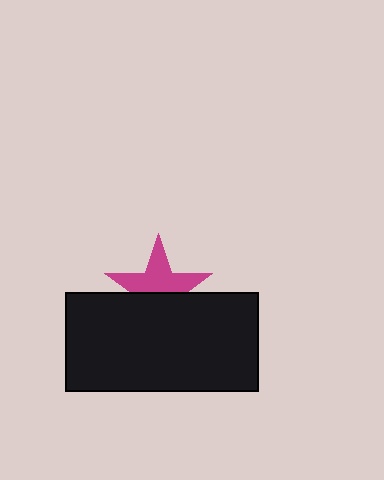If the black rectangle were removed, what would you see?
You would see the complete magenta star.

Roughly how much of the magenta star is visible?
About half of it is visible (roughly 55%).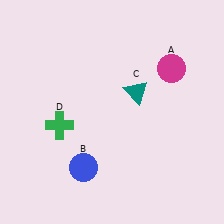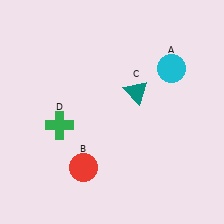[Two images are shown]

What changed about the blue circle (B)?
In Image 1, B is blue. In Image 2, it changed to red.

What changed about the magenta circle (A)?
In Image 1, A is magenta. In Image 2, it changed to cyan.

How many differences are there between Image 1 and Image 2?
There are 2 differences between the two images.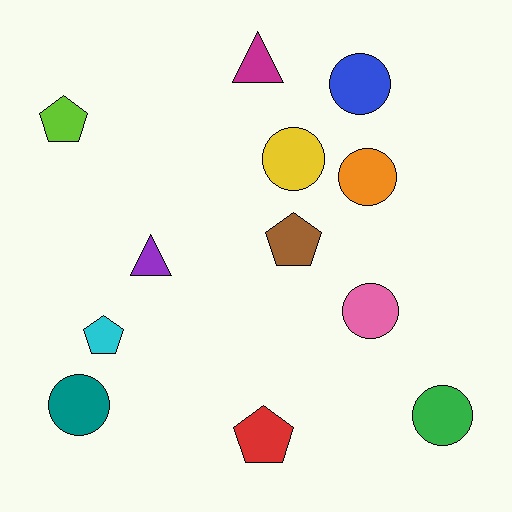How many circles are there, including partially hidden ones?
There are 6 circles.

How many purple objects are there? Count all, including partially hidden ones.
There is 1 purple object.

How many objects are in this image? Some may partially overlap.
There are 12 objects.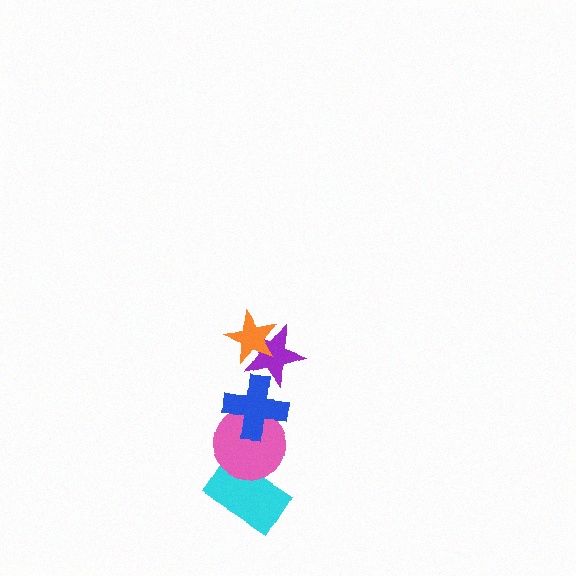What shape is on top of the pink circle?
The blue cross is on top of the pink circle.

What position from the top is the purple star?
The purple star is 2nd from the top.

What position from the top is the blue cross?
The blue cross is 3rd from the top.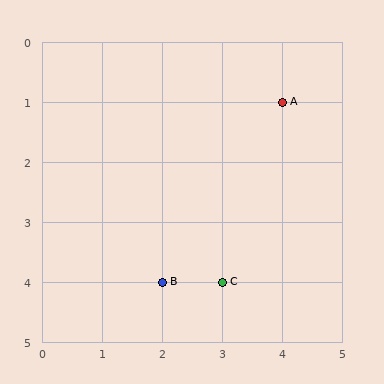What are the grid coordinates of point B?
Point B is at grid coordinates (2, 4).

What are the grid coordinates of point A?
Point A is at grid coordinates (4, 1).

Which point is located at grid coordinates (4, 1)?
Point A is at (4, 1).